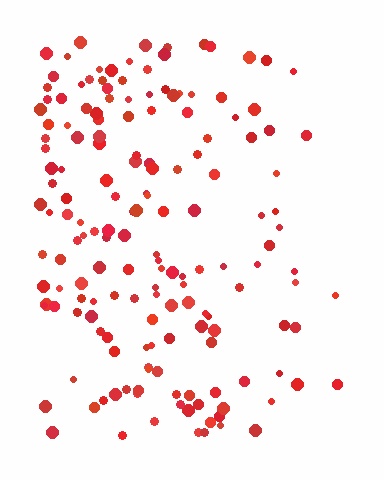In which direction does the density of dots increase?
From right to left, with the left side densest.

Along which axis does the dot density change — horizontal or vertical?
Horizontal.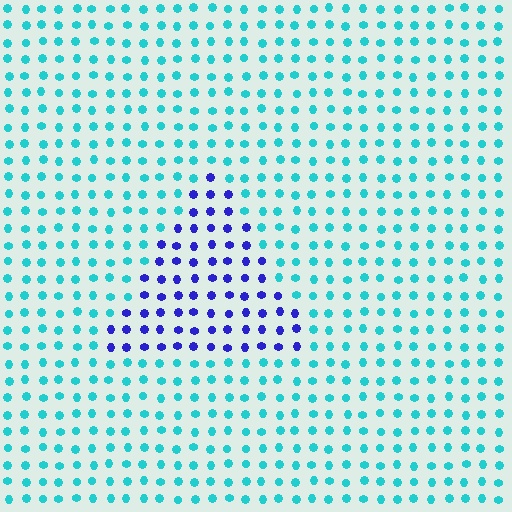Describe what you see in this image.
The image is filled with small cyan elements in a uniform arrangement. A triangle-shaped region is visible where the elements are tinted to a slightly different hue, forming a subtle color boundary.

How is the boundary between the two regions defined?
The boundary is defined purely by a slight shift in hue (about 63 degrees). Spacing, size, and orientation are identical on both sides.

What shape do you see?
I see a triangle.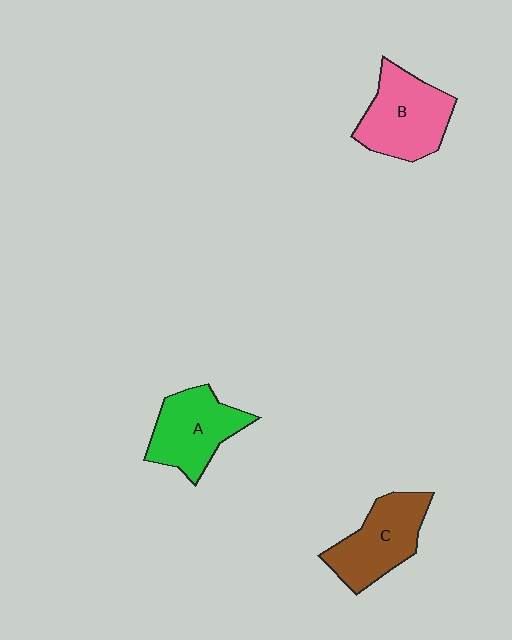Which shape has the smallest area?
Shape A (green).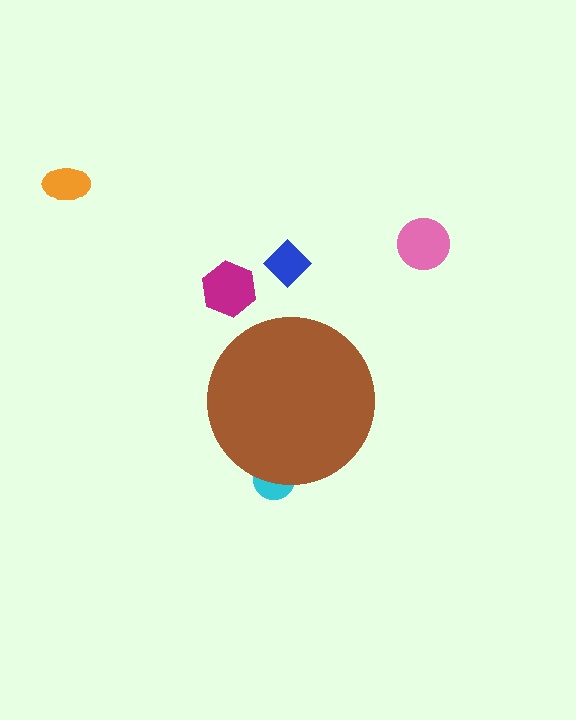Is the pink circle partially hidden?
No, the pink circle is fully visible.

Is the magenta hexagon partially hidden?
No, the magenta hexagon is fully visible.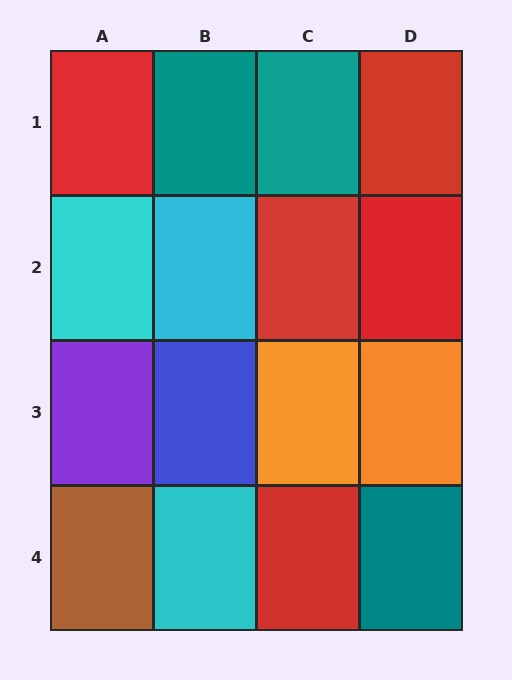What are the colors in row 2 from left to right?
Cyan, cyan, red, red.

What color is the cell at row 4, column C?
Red.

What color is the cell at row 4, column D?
Teal.